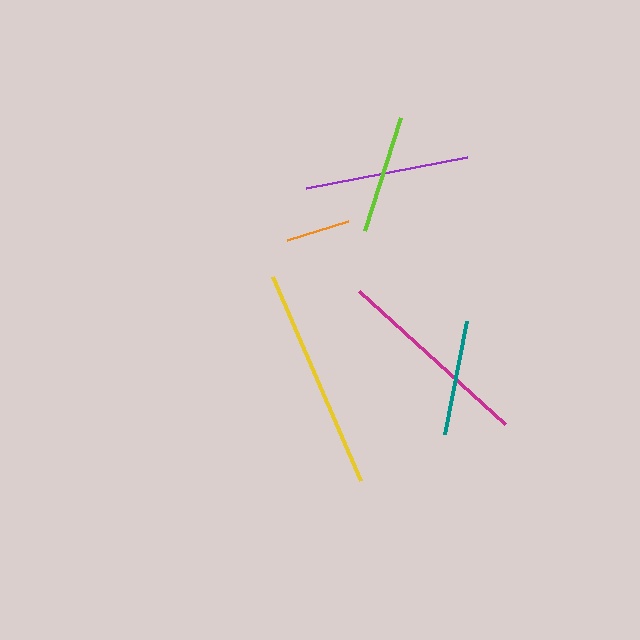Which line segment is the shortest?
The orange line is the shortest at approximately 64 pixels.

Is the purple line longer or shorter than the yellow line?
The yellow line is longer than the purple line.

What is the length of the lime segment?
The lime segment is approximately 119 pixels long.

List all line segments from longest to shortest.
From longest to shortest: yellow, magenta, purple, lime, teal, orange.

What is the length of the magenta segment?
The magenta segment is approximately 198 pixels long.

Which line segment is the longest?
The yellow line is the longest at approximately 222 pixels.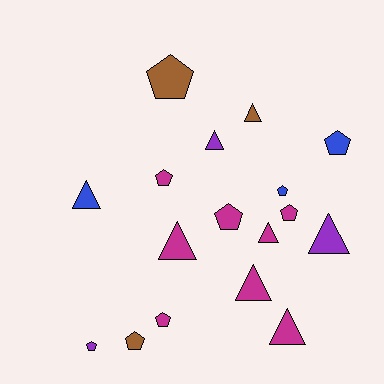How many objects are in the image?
There are 17 objects.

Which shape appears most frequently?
Pentagon, with 9 objects.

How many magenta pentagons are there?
There are 4 magenta pentagons.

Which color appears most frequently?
Magenta, with 8 objects.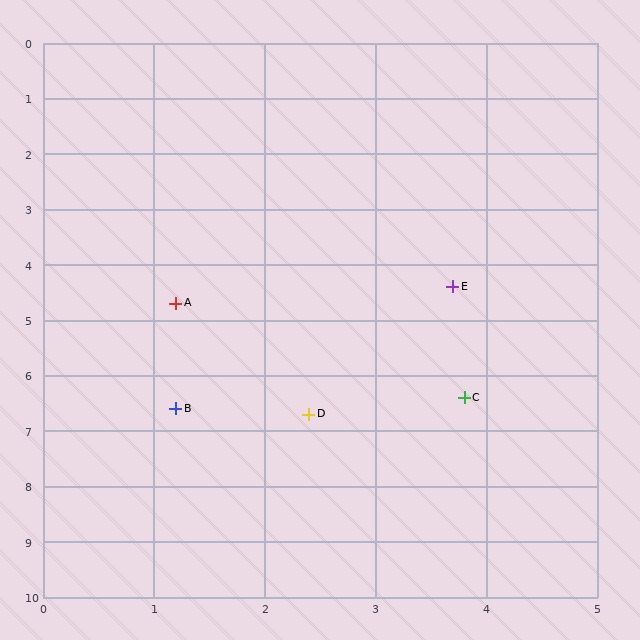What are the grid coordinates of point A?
Point A is at approximately (1.2, 4.7).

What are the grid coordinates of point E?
Point E is at approximately (3.7, 4.4).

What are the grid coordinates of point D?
Point D is at approximately (2.4, 6.7).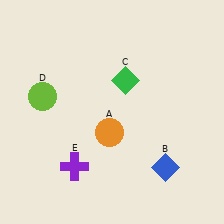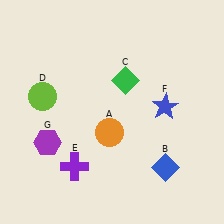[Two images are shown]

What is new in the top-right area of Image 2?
A blue star (F) was added in the top-right area of Image 2.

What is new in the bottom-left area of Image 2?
A purple hexagon (G) was added in the bottom-left area of Image 2.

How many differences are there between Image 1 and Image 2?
There are 2 differences between the two images.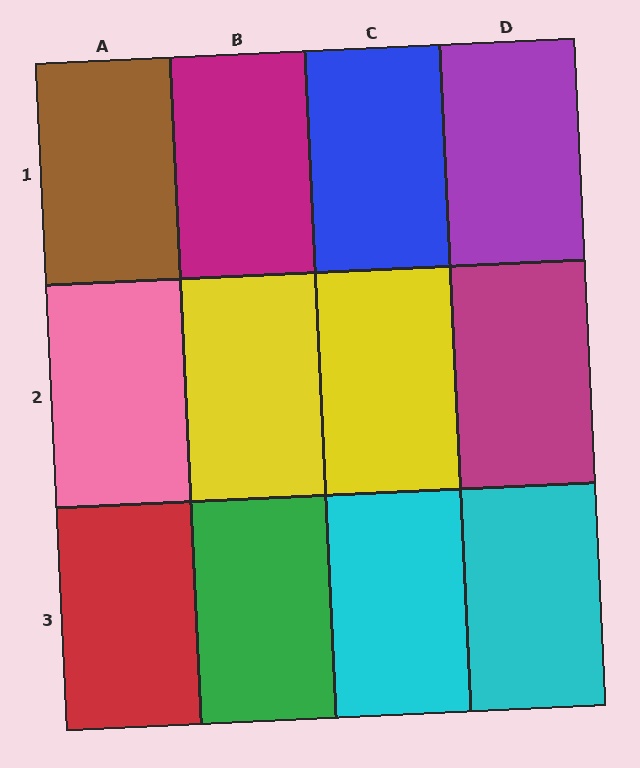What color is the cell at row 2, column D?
Magenta.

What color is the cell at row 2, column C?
Yellow.